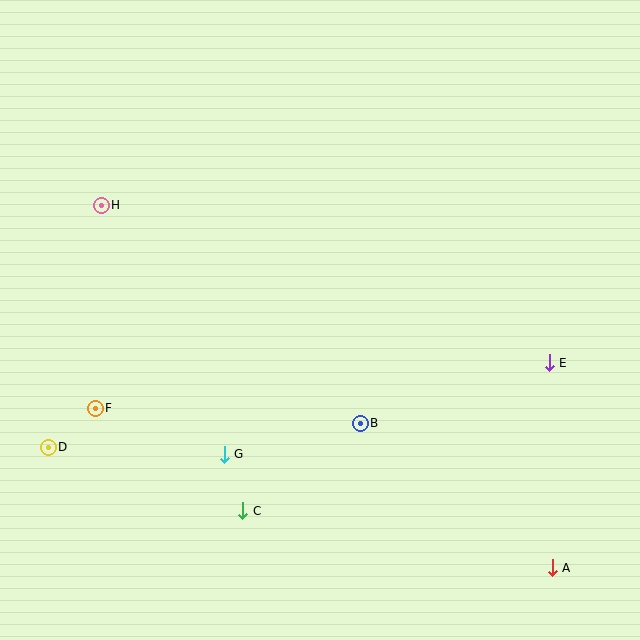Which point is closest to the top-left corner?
Point H is closest to the top-left corner.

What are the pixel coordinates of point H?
Point H is at (101, 205).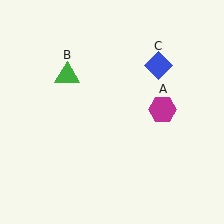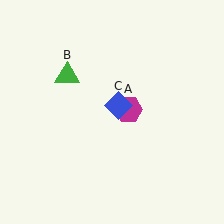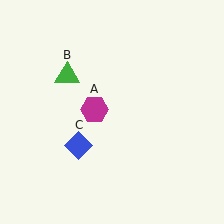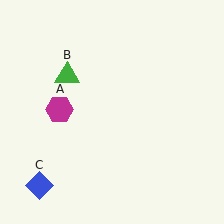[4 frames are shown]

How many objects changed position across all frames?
2 objects changed position: magenta hexagon (object A), blue diamond (object C).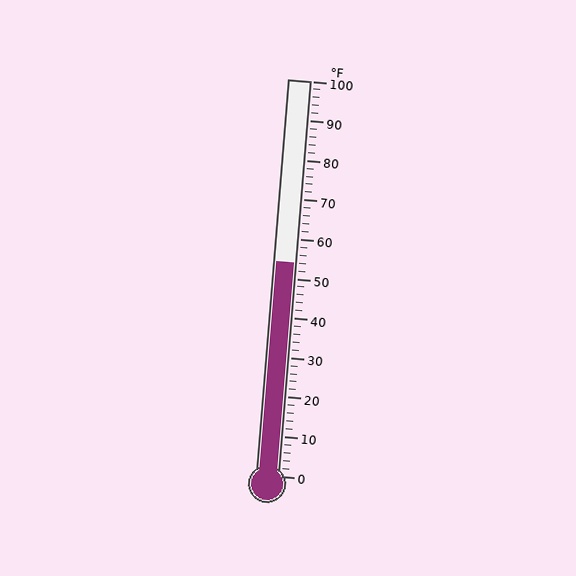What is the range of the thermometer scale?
The thermometer scale ranges from 0°F to 100°F.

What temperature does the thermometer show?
The thermometer shows approximately 54°F.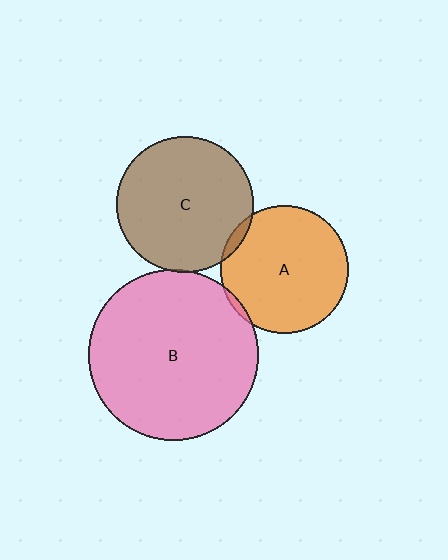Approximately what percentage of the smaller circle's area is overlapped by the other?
Approximately 5%.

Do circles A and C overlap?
Yes.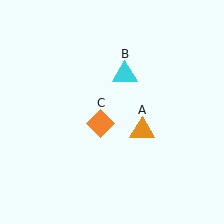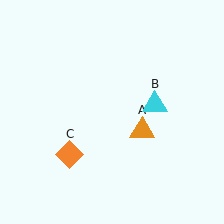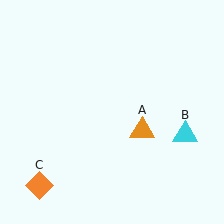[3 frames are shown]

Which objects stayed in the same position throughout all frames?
Orange triangle (object A) remained stationary.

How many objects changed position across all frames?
2 objects changed position: cyan triangle (object B), orange diamond (object C).